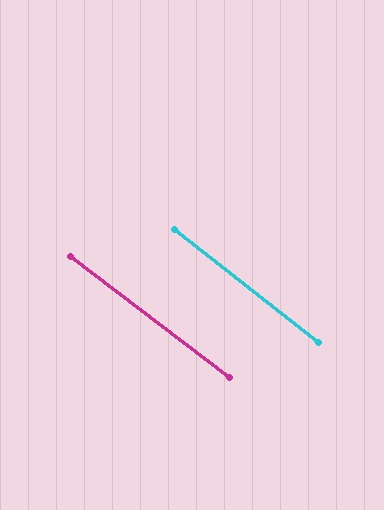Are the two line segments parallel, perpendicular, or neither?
Parallel — their directions differ by only 0.7°.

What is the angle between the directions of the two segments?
Approximately 1 degree.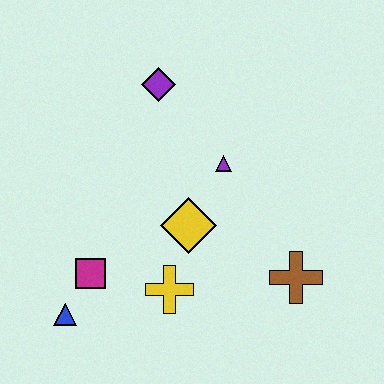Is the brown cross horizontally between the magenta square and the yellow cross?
No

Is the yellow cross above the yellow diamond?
No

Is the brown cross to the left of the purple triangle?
No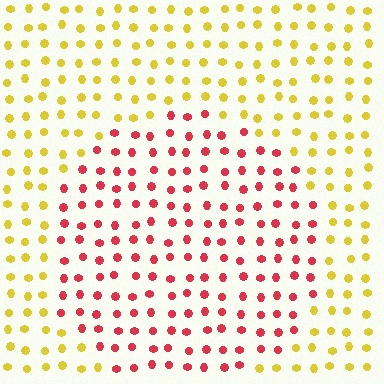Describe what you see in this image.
The image is filled with small yellow elements in a uniform arrangement. A circle-shaped region is visible where the elements are tinted to a slightly different hue, forming a subtle color boundary.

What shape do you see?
I see a circle.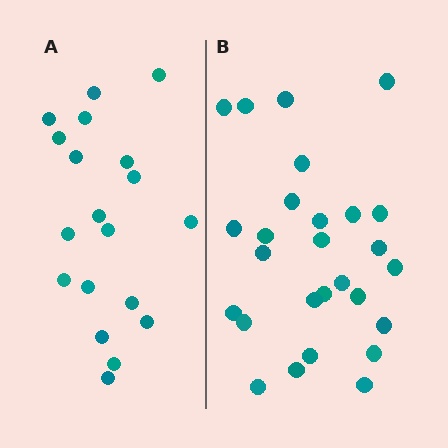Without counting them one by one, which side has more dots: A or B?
Region B (the right region) has more dots.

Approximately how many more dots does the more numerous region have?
Region B has roughly 8 or so more dots than region A.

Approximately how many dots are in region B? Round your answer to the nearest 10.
About 30 dots. (The exact count is 27, which rounds to 30.)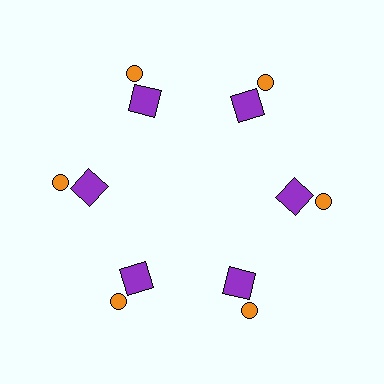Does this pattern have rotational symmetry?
Yes, this pattern has 6-fold rotational symmetry. It looks the same after rotating 60 degrees around the center.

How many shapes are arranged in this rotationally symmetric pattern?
There are 12 shapes, arranged in 6 groups of 2.